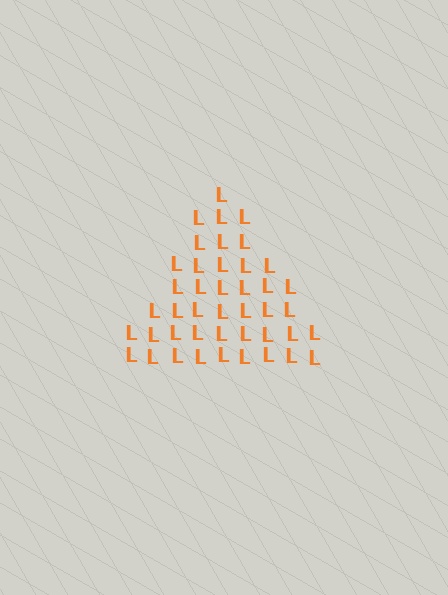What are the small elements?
The small elements are letter L's.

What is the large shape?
The large shape is a triangle.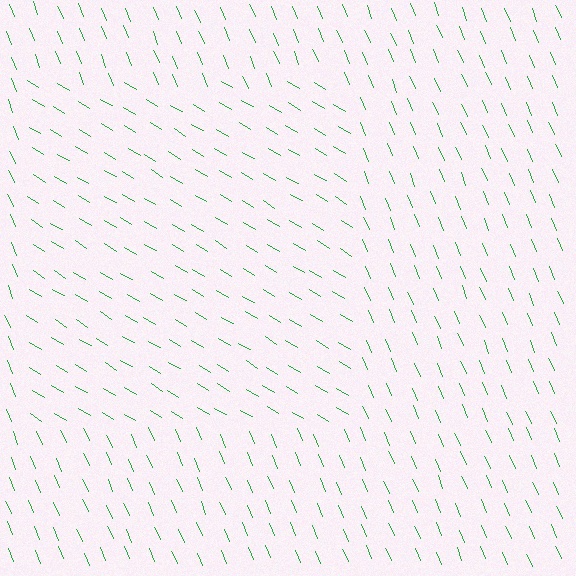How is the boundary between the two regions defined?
The boundary is defined purely by a change in line orientation (approximately 36 degrees difference). All lines are the same color and thickness.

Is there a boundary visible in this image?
Yes, there is a texture boundary formed by a change in line orientation.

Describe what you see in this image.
The image is filled with small green line segments. A rectangle region in the image has lines oriented differently from the surrounding lines, creating a visible texture boundary.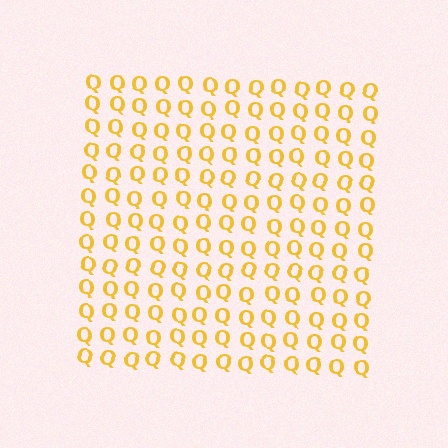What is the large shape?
The large shape is a square.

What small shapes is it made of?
It is made of small letter Q's.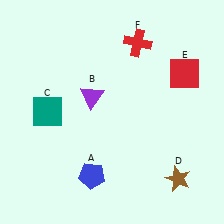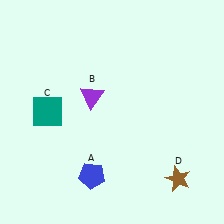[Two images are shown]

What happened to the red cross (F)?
The red cross (F) was removed in Image 2. It was in the top-right area of Image 1.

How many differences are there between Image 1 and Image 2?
There are 2 differences between the two images.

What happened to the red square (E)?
The red square (E) was removed in Image 2. It was in the top-right area of Image 1.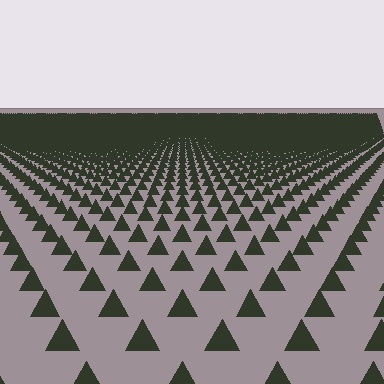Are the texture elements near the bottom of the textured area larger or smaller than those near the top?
Larger. Near the bottom, elements are closer to the viewer and appear at a bigger on-screen size.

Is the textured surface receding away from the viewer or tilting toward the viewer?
The surface is receding away from the viewer. Texture elements get smaller and denser toward the top.